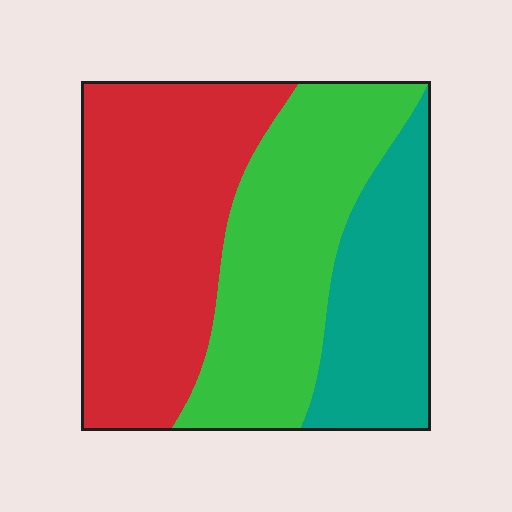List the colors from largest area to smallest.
From largest to smallest: red, green, teal.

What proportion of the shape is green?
Green covers about 35% of the shape.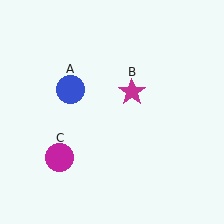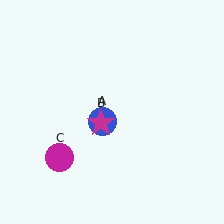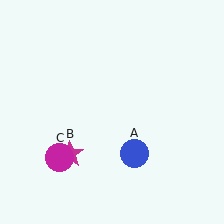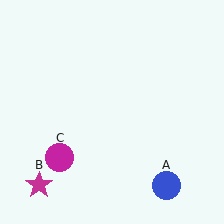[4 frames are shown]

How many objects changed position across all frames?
2 objects changed position: blue circle (object A), magenta star (object B).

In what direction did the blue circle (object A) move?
The blue circle (object A) moved down and to the right.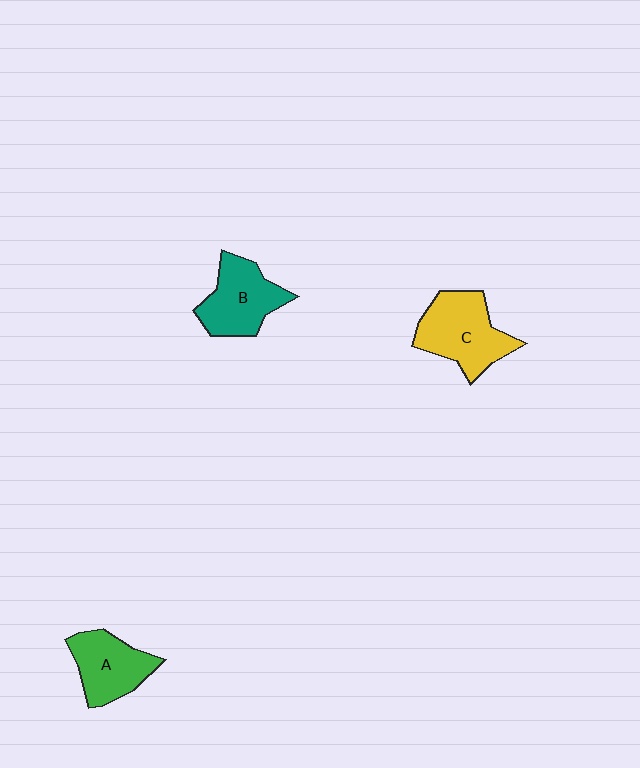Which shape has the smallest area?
Shape A (green).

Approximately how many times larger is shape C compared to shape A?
Approximately 1.3 times.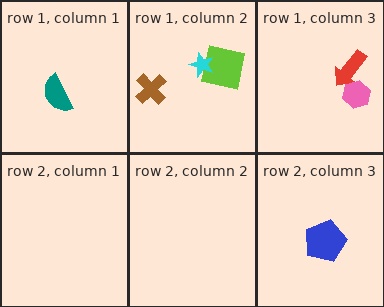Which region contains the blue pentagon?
The row 2, column 3 region.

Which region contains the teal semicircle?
The row 1, column 1 region.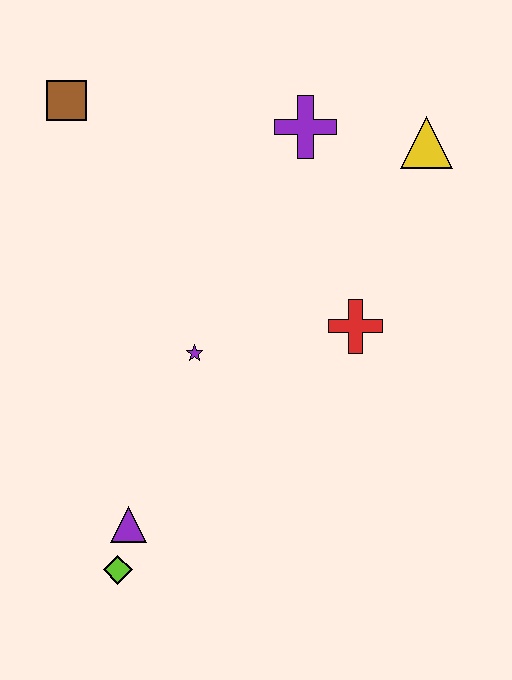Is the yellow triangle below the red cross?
No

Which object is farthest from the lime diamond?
The yellow triangle is farthest from the lime diamond.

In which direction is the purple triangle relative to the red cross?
The purple triangle is to the left of the red cross.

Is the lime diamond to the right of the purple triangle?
No